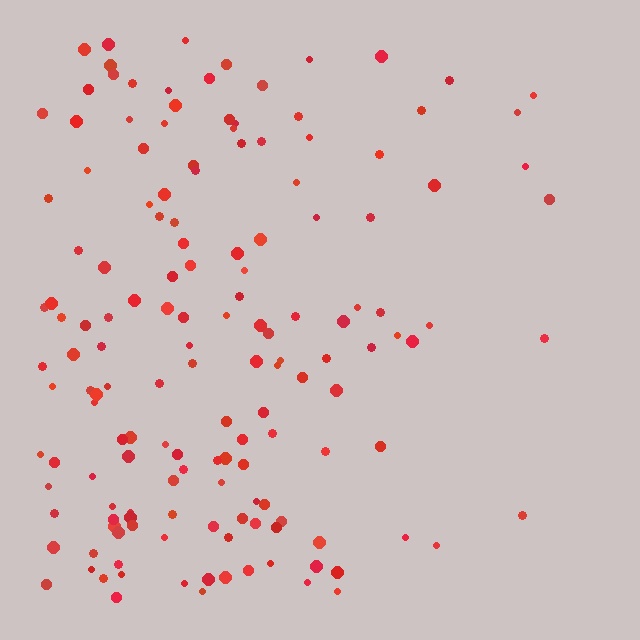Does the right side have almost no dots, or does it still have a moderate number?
Still a moderate number, just noticeably fewer than the left.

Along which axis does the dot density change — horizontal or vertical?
Horizontal.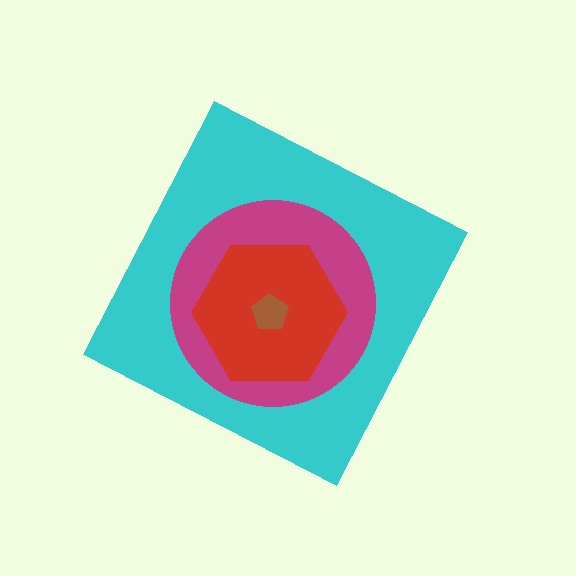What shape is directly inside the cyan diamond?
The magenta circle.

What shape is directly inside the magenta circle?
The red hexagon.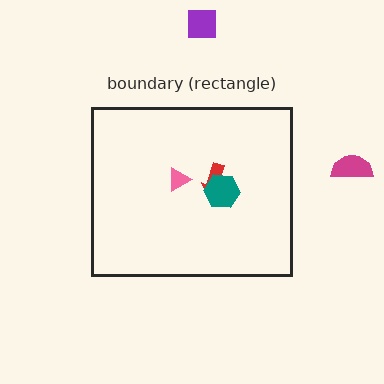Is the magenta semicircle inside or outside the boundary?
Outside.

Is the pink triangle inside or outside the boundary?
Inside.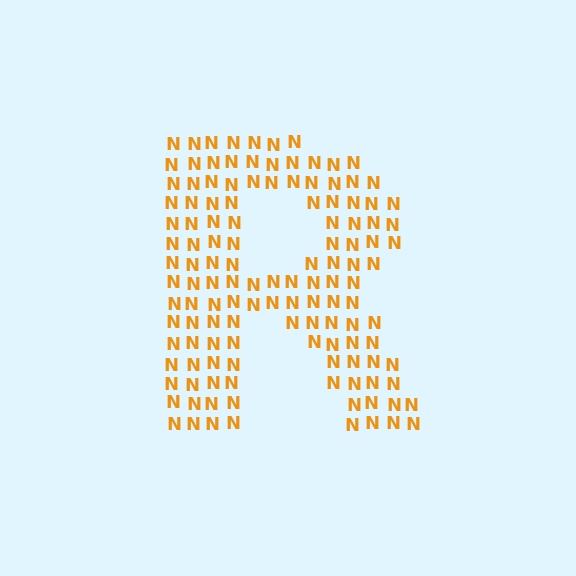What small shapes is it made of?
It is made of small letter N's.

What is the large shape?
The large shape is the letter R.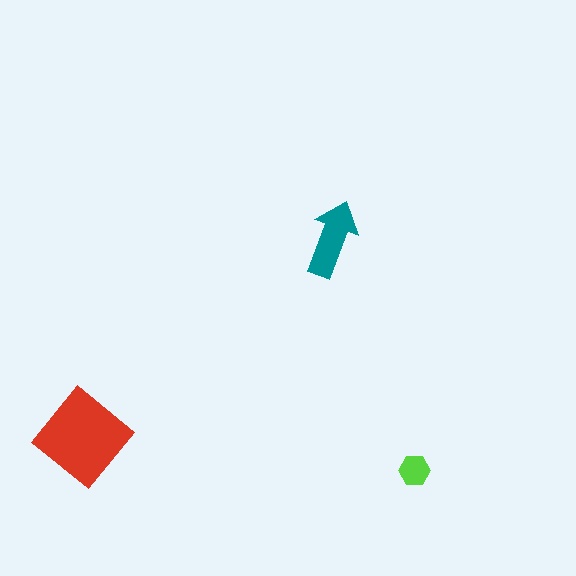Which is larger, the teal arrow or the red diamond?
The red diamond.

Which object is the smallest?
The lime hexagon.